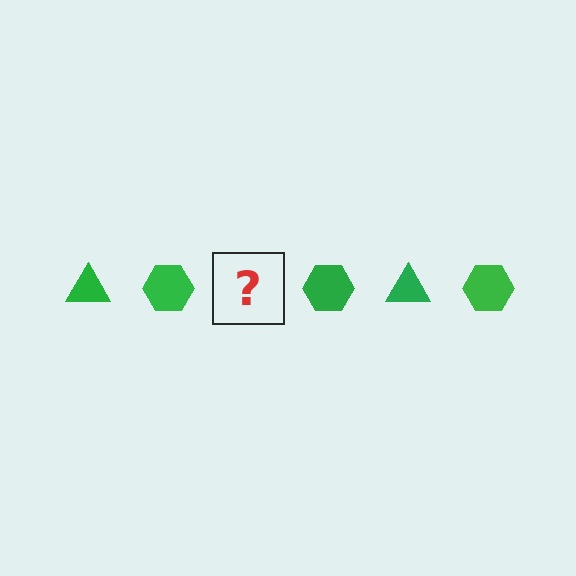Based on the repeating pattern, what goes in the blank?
The blank should be a green triangle.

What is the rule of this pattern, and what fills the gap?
The rule is that the pattern cycles through triangle, hexagon shapes in green. The gap should be filled with a green triangle.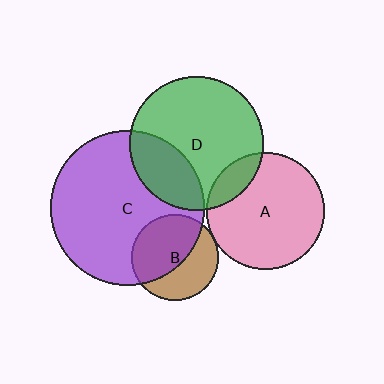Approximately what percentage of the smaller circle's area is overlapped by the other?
Approximately 55%.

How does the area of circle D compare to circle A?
Approximately 1.3 times.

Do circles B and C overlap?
Yes.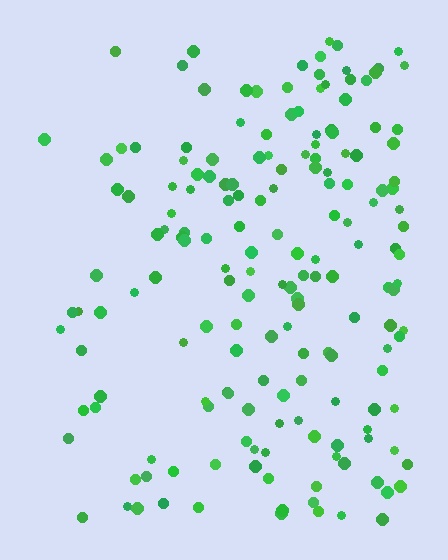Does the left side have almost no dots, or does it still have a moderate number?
Still a moderate number, just noticeably fewer than the right.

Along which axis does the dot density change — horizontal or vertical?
Horizontal.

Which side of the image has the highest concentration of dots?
The right.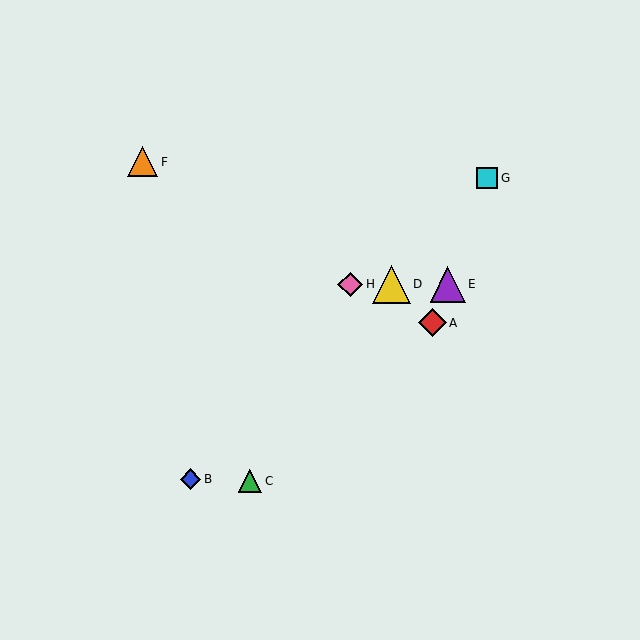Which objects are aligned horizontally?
Objects D, E, H are aligned horizontally.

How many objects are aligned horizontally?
3 objects (D, E, H) are aligned horizontally.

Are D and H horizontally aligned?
Yes, both are at y≈285.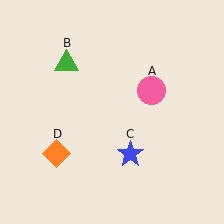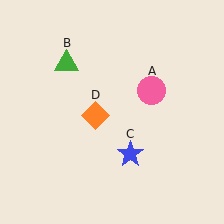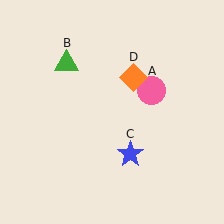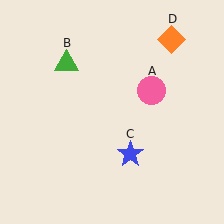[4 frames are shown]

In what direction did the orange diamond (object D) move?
The orange diamond (object D) moved up and to the right.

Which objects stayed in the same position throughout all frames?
Pink circle (object A) and green triangle (object B) and blue star (object C) remained stationary.